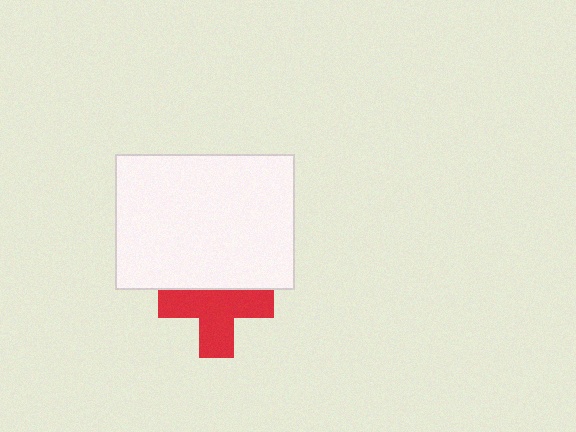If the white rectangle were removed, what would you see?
You would see the complete red cross.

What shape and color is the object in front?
The object in front is a white rectangle.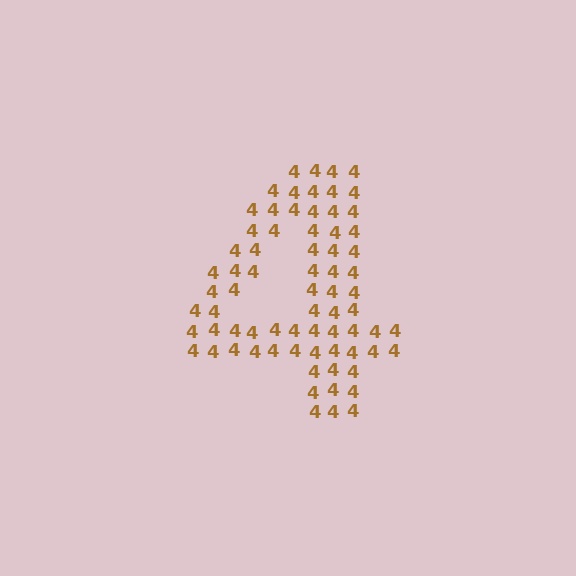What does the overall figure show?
The overall figure shows the digit 4.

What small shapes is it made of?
It is made of small digit 4's.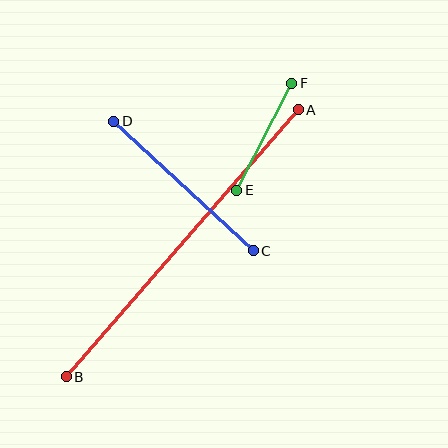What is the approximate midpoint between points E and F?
The midpoint is at approximately (264, 137) pixels.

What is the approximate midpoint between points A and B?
The midpoint is at approximately (182, 243) pixels.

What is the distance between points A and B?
The distance is approximately 354 pixels.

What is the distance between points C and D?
The distance is approximately 191 pixels.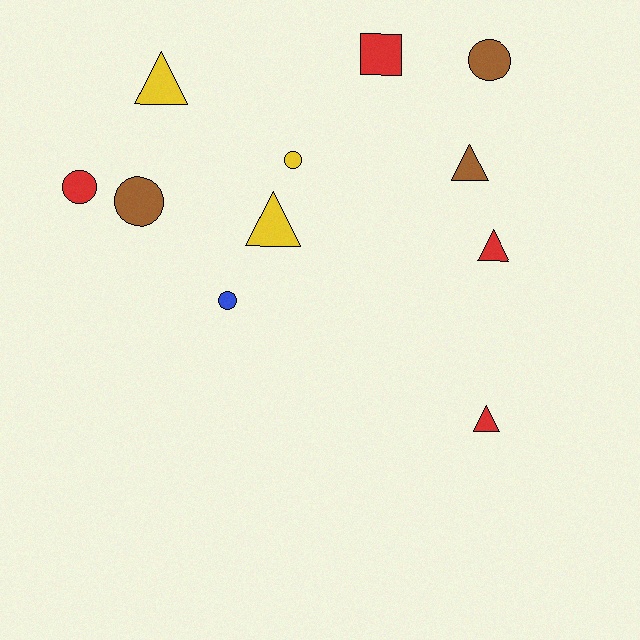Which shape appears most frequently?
Circle, with 5 objects.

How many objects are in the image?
There are 11 objects.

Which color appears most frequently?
Red, with 4 objects.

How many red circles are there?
There is 1 red circle.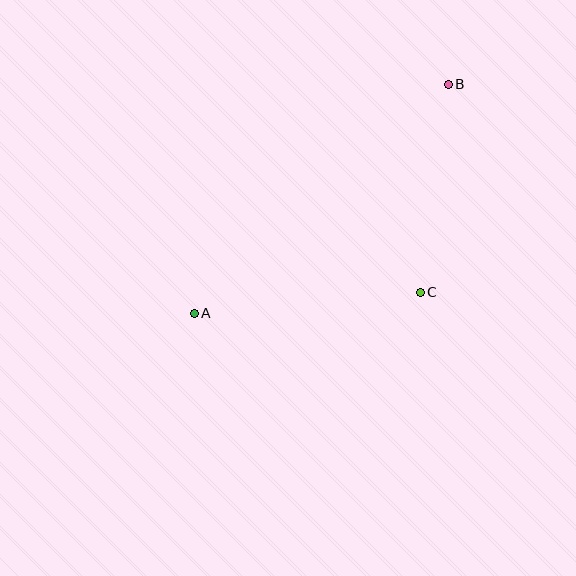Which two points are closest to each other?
Points B and C are closest to each other.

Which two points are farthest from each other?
Points A and B are farthest from each other.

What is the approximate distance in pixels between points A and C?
The distance between A and C is approximately 227 pixels.